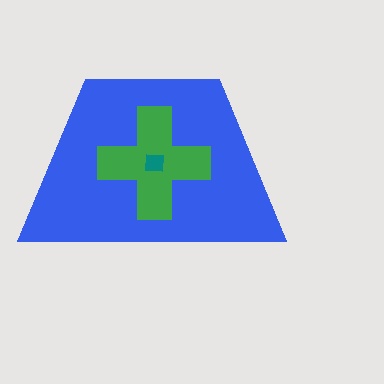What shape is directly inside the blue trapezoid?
The green cross.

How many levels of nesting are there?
3.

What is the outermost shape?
The blue trapezoid.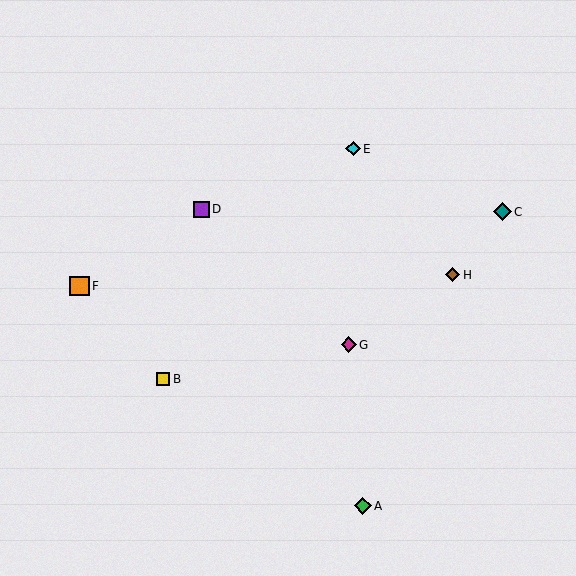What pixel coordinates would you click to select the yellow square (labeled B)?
Click at (163, 379) to select the yellow square B.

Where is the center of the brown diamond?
The center of the brown diamond is at (453, 275).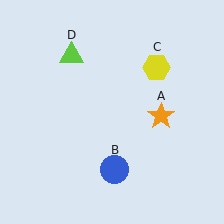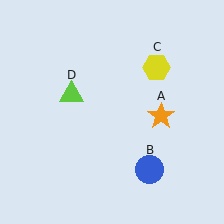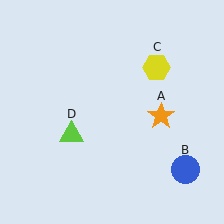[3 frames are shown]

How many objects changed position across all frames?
2 objects changed position: blue circle (object B), lime triangle (object D).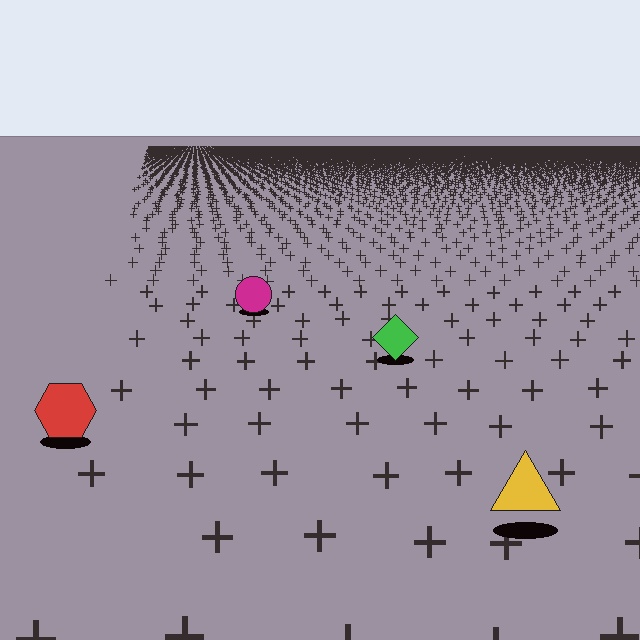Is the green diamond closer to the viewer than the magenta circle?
Yes. The green diamond is closer — you can tell from the texture gradient: the ground texture is coarser near it.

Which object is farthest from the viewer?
The magenta circle is farthest from the viewer. It appears smaller and the ground texture around it is denser.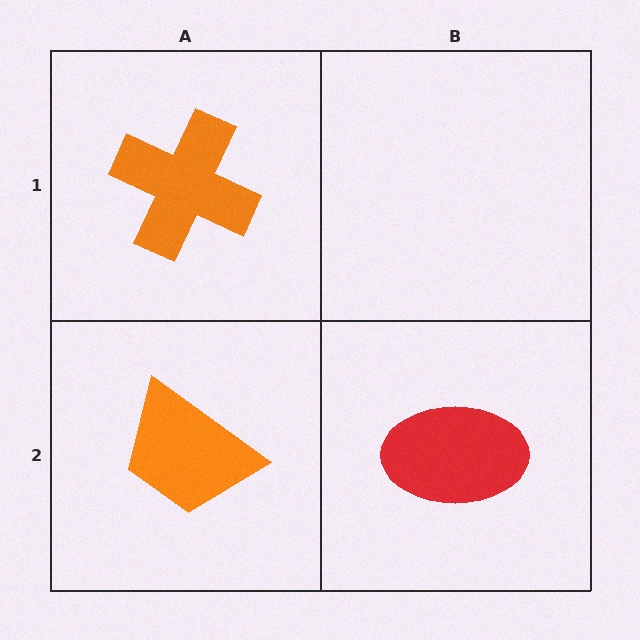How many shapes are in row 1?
1 shape.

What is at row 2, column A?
An orange trapezoid.